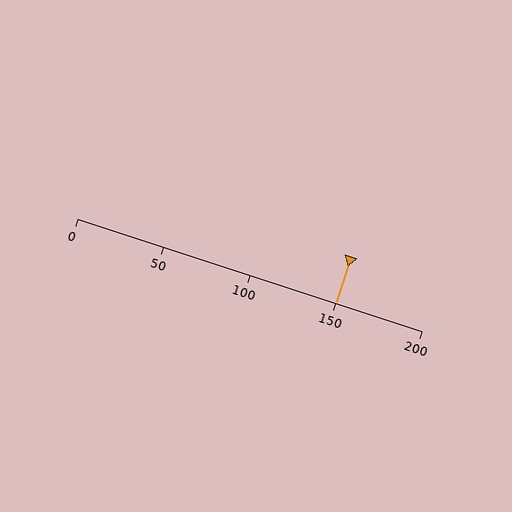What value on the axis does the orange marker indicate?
The marker indicates approximately 150.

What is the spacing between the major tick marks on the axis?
The major ticks are spaced 50 apart.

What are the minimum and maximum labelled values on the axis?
The axis runs from 0 to 200.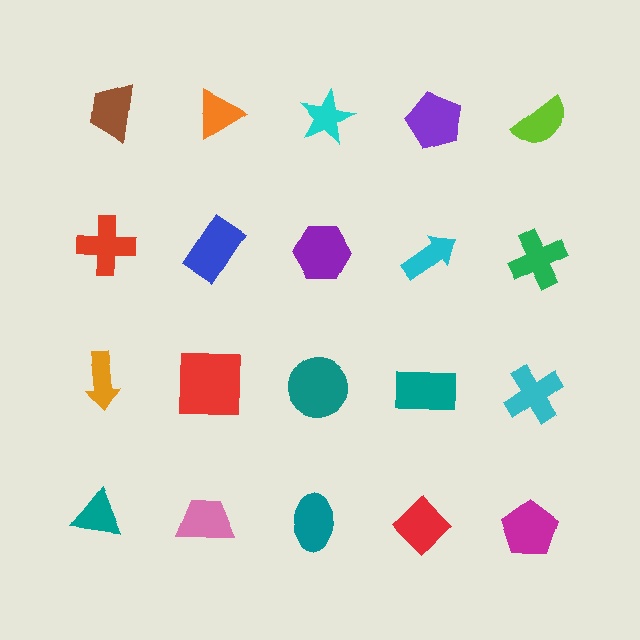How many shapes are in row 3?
5 shapes.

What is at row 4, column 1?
A teal triangle.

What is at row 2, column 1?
A red cross.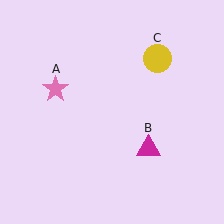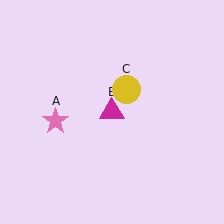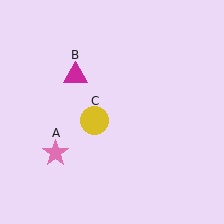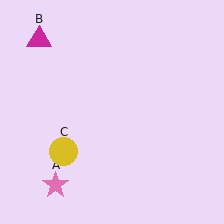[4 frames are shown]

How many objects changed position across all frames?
3 objects changed position: pink star (object A), magenta triangle (object B), yellow circle (object C).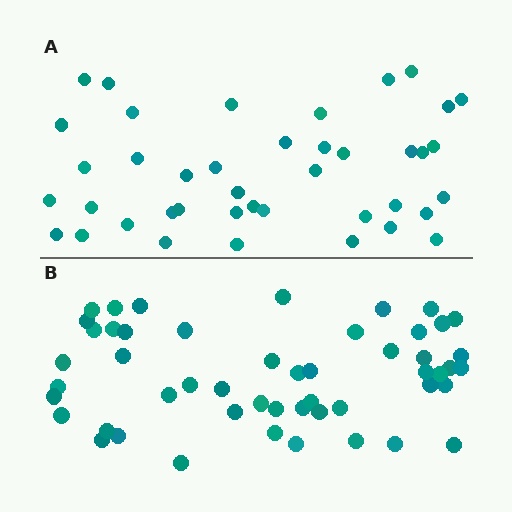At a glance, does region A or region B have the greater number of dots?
Region B (the bottom region) has more dots.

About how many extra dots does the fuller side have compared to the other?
Region B has roughly 10 or so more dots than region A.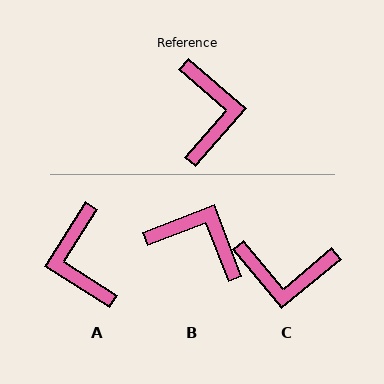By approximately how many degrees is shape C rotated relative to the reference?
Approximately 99 degrees clockwise.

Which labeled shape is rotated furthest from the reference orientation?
A, about 171 degrees away.